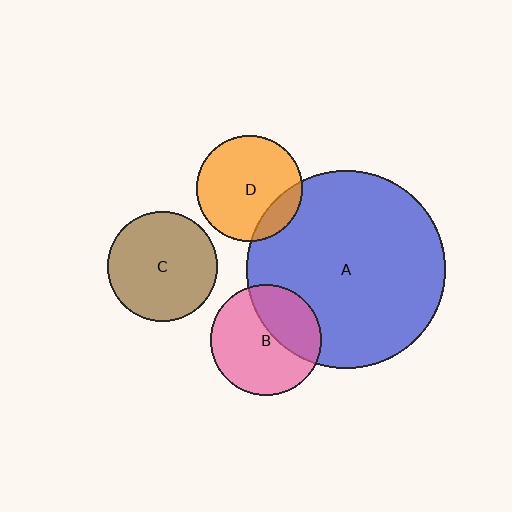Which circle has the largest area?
Circle A (blue).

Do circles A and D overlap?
Yes.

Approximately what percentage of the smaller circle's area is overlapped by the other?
Approximately 15%.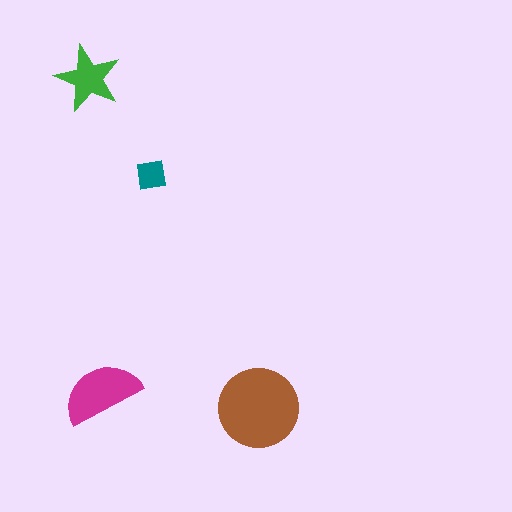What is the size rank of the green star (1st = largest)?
3rd.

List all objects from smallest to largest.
The teal square, the green star, the magenta semicircle, the brown circle.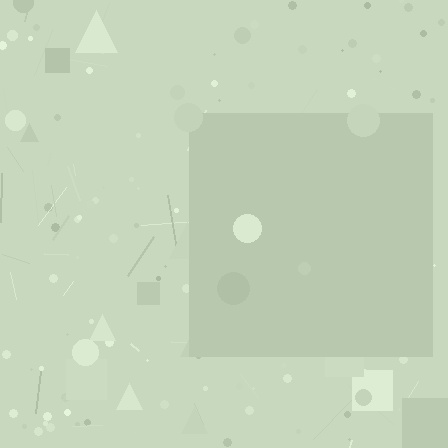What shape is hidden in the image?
A square is hidden in the image.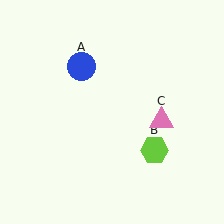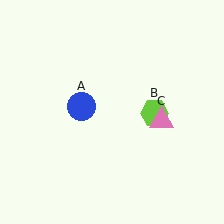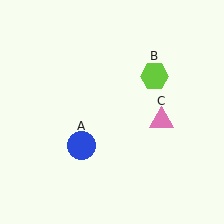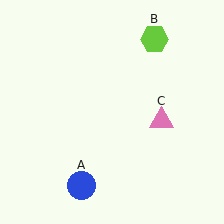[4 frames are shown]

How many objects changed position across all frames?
2 objects changed position: blue circle (object A), lime hexagon (object B).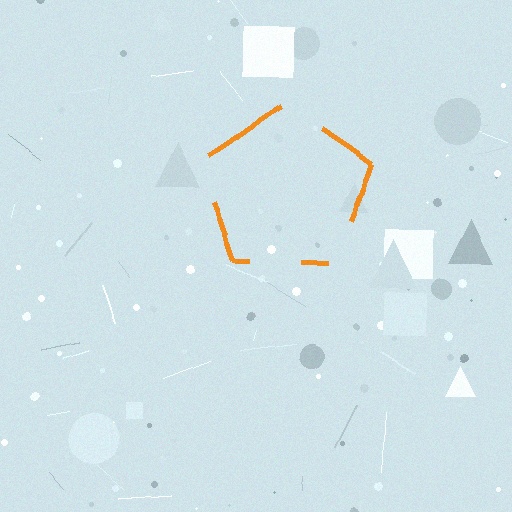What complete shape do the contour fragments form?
The contour fragments form a pentagon.